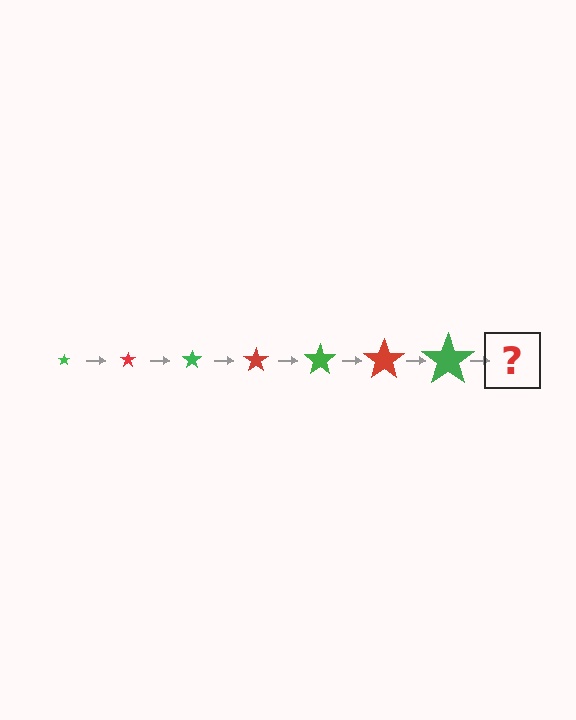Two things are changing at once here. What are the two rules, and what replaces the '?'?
The two rules are that the star grows larger each step and the color cycles through green and red. The '?' should be a red star, larger than the previous one.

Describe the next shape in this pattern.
It should be a red star, larger than the previous one.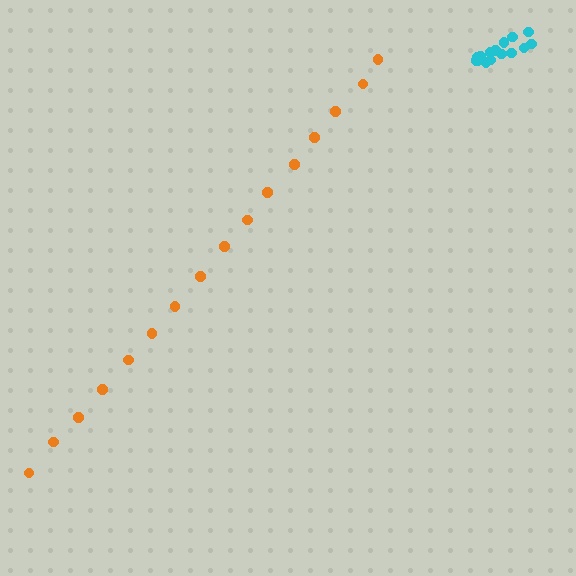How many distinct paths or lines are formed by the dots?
There are 2 distinct paths.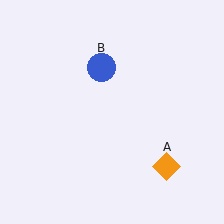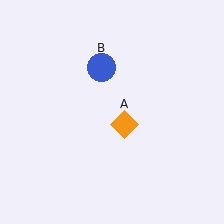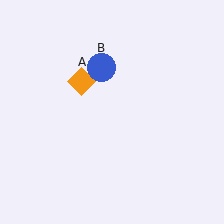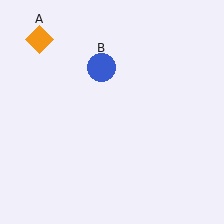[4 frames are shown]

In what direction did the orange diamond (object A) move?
The orange diamond (object A) moved up and to the left.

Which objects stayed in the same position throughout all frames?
Blue circle (object B) remained stationary.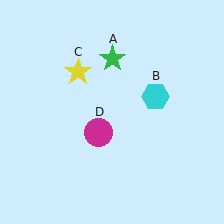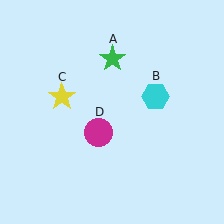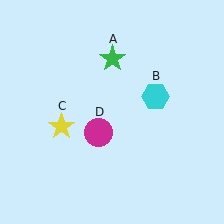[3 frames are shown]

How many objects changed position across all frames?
1 object changed position: yellow star (object C).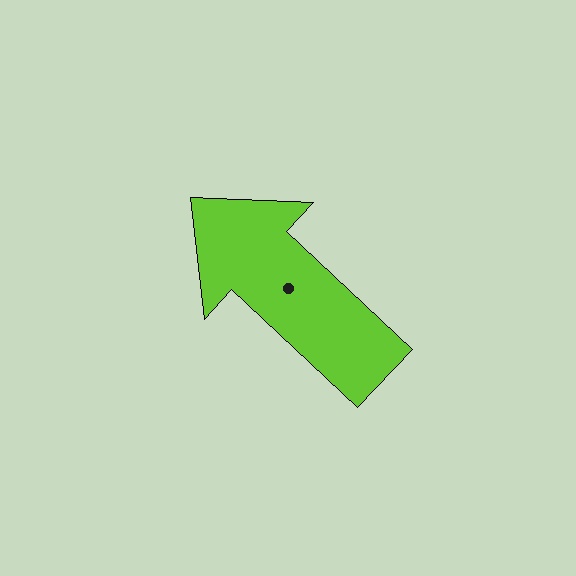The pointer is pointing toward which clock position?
Roughly 10 o'clock.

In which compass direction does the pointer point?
Northwest.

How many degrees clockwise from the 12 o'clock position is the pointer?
Approximately 313 degrees.